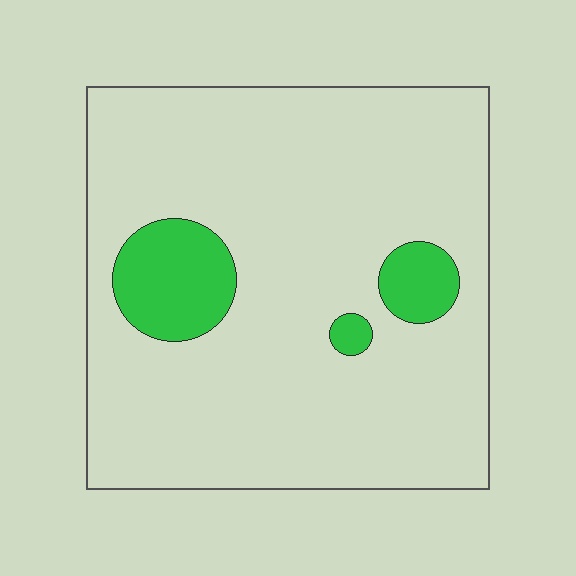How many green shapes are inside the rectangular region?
3.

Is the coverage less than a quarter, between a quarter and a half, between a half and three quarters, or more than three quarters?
Less than a quarter.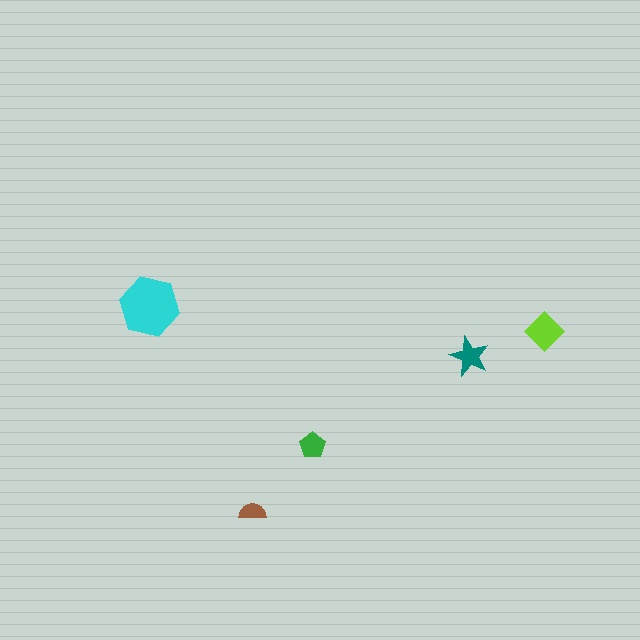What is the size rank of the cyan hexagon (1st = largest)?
1st.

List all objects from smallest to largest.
The brown semicircle, the green pentagon, the teal star, the lime diamond, the cyan hexagon.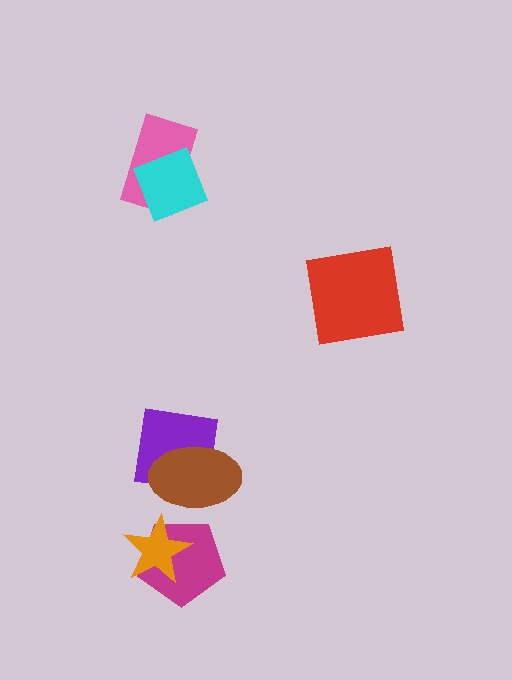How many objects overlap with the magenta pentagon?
1 object overlaps with the magenta pentagon.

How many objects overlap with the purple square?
1 object overlaps with the purple square.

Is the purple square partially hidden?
Yes, it is partially covered by another shape.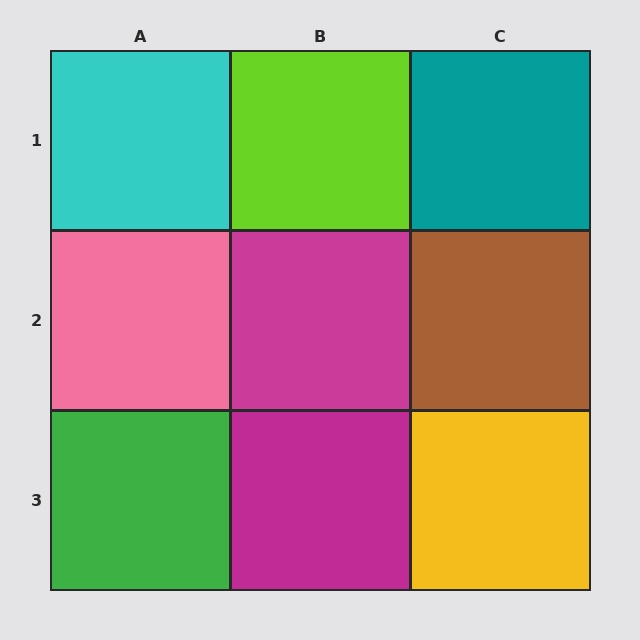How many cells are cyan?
1 cell is cyan.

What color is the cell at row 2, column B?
Magenta.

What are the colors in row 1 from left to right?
Cyan, lime, teal.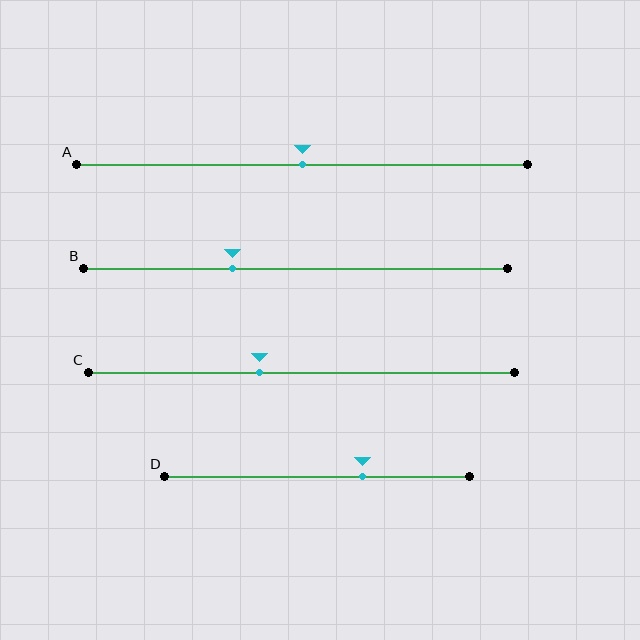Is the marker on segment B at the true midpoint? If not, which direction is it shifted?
No, the marker on segment B is shifted to the left by about 15% of the segment length.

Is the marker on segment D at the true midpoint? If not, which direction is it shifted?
No, the marker on segment D is shifted to the right by about 15% of the segment length.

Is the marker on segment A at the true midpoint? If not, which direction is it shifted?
Yes, the marker on segment A is at the true midpoint.